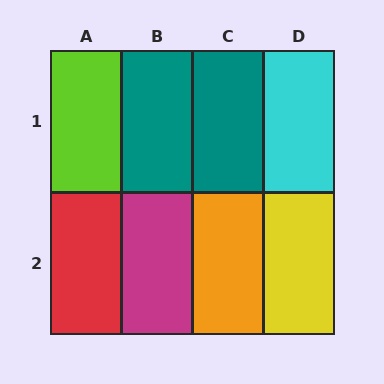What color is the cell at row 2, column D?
Yellow.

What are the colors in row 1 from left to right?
Lime, teal, teal, cyan.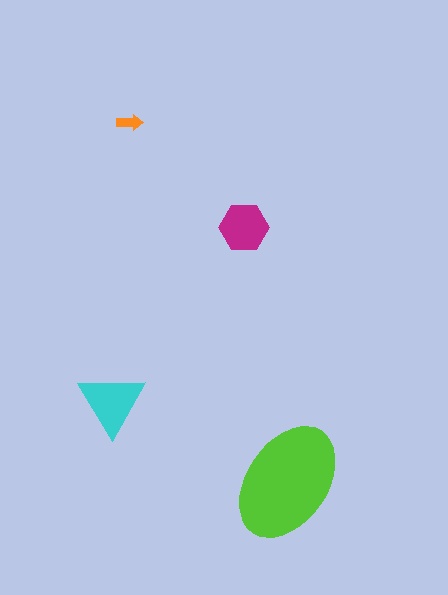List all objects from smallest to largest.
The orange arrow, the magenta hexagon, the cyan triangle, the lime ellipse.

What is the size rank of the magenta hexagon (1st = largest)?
3rd.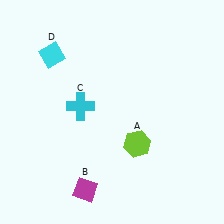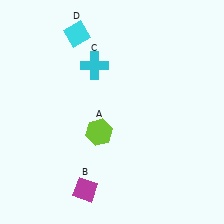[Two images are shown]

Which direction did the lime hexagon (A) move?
The lime hexagon (A) moved left.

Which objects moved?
The objects that moved are: the lime hexagon (A), the cyan cross (C), the cyan diamond (D).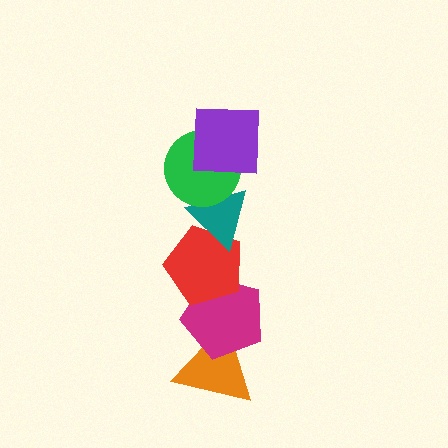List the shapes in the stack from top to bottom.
From top to bottom: the purple square, the green circle, the teal triangle, the red pentagon, the magenta pentagon, the orange triangle.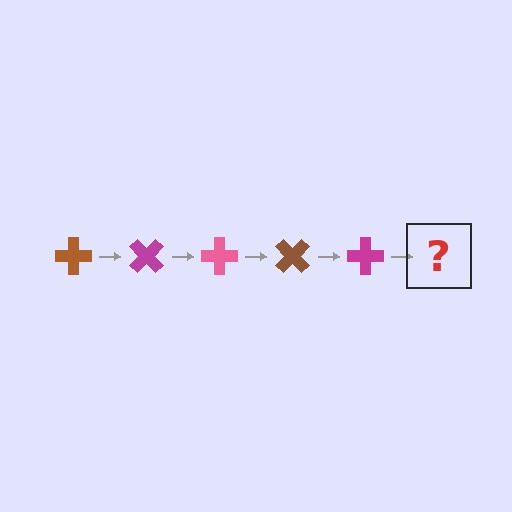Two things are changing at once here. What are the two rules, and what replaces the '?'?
The two rules are that it rotates 45 degrees each step and the color cycles through brown, magenta, and pink. The '?' should be a pink cross, rotated 225 degrees from the start.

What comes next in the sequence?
The next element should be a pink cross, rotated 225 degrees from the start.